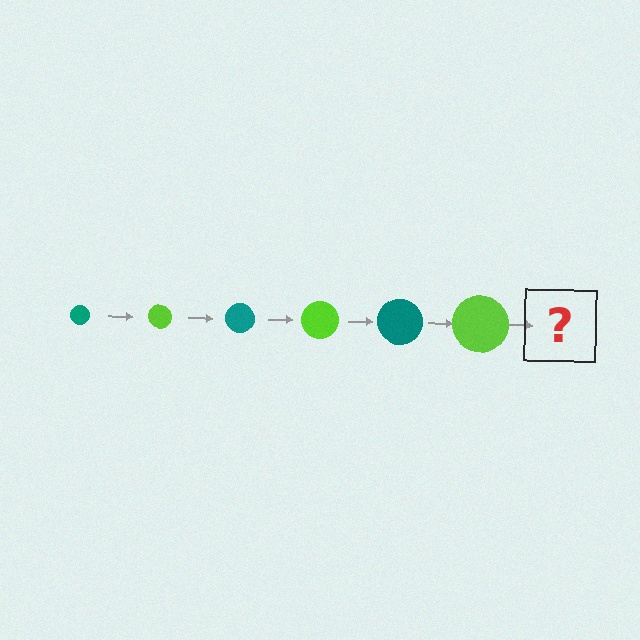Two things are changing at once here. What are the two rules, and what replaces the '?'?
The two rules are that the circle grows larger each step and the color cycles through teal and lime. The '?' should be a teal circle, larger than the previous one.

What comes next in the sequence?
The next element should be a teal circle, larger than the previous one.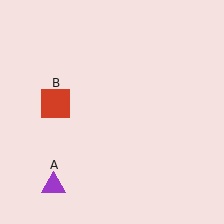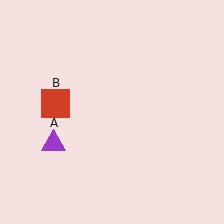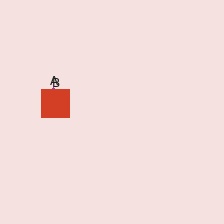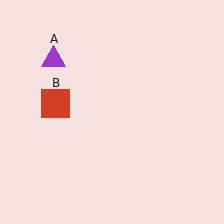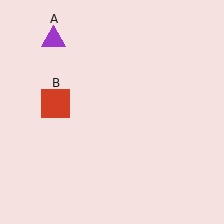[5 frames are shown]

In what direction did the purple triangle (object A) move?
The purple triangle (object A) moved up.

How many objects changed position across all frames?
1 object changed position: purple triangle (object A).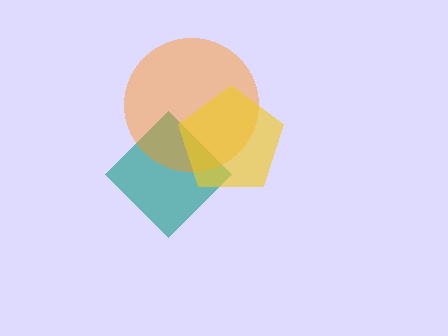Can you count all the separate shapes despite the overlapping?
Yes, there are 3 separate shapes.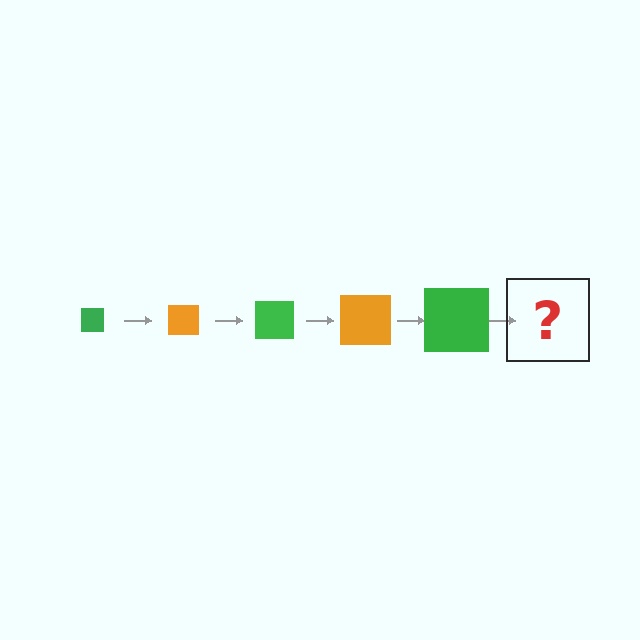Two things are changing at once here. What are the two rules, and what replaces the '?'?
The two rules are that the square grows larger each step and the color cycles through green and orange. The '?' should be an orange square, larger than the previous one.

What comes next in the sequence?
The next element should be an orange square, larger than the previous one.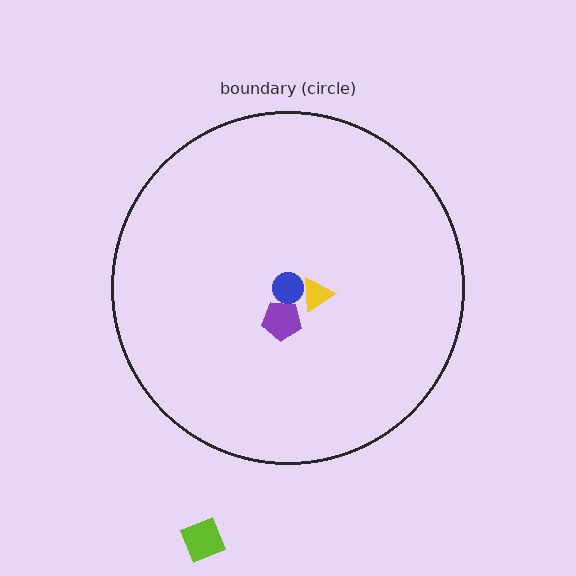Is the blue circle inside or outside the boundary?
Inside.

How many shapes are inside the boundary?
3 inside, 1 outside.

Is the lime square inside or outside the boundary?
Outside.